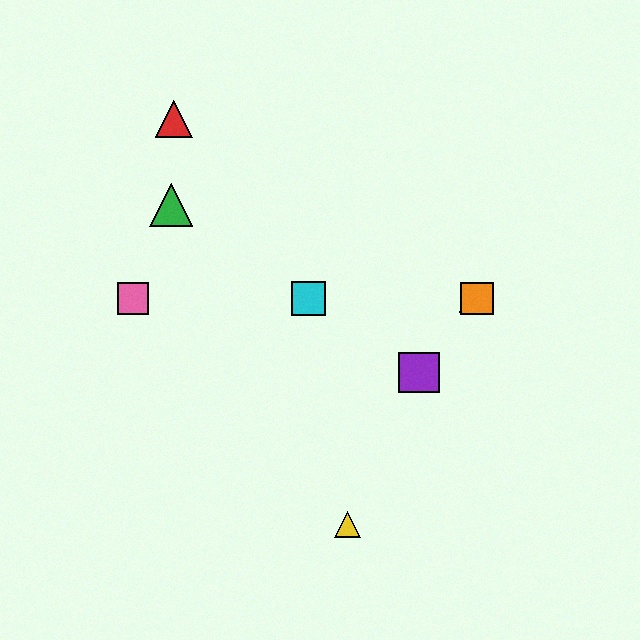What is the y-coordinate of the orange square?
The orange square is at y≈299.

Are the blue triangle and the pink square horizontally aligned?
Yes, both are at y≈299.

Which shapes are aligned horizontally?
The blue triangle, the orange square, the cyan square, the pink square are aligned horizontally.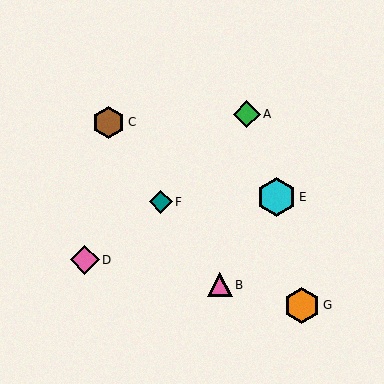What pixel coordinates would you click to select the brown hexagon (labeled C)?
Click at (108, 122) to select the brown hexagon C.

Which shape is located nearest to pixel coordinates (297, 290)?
The orange hexagon (labeled G) at (302, 305) is nearest to that location.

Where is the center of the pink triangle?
The center of the pink triangle is at (220, 285).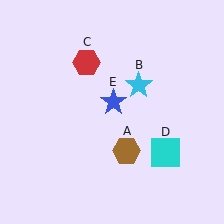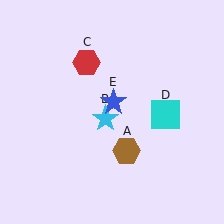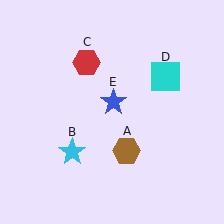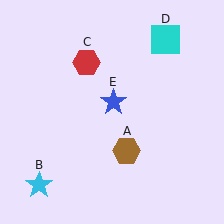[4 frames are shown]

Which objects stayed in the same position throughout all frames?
Brown hexagon (object A) and red hexagon (object C) and blue star (object E) remained stationary.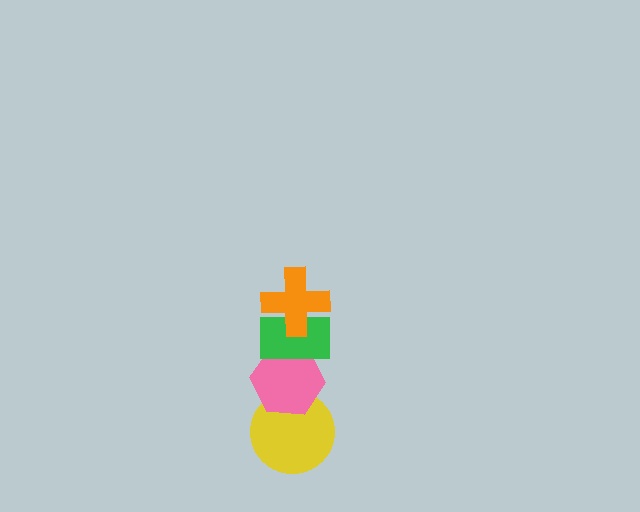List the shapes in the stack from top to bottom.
From top to bottom: the orange cross, the green rectangle, the pink hexagon, the yellow circle.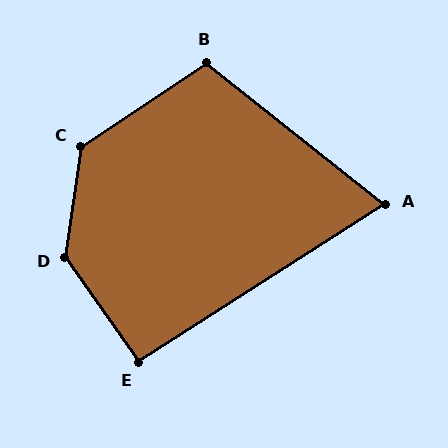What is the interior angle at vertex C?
Approximately 132 degrees (obtuse).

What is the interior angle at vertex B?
Approximately 108 degrees (obtuse).